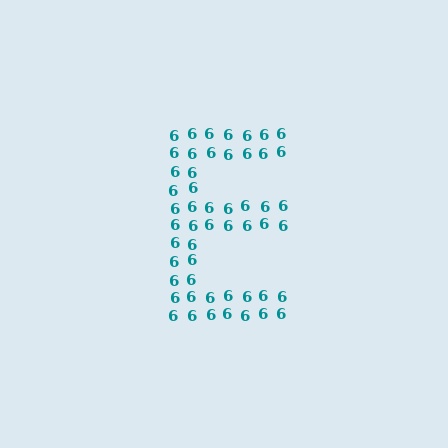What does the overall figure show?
The overall figure shows the letter E.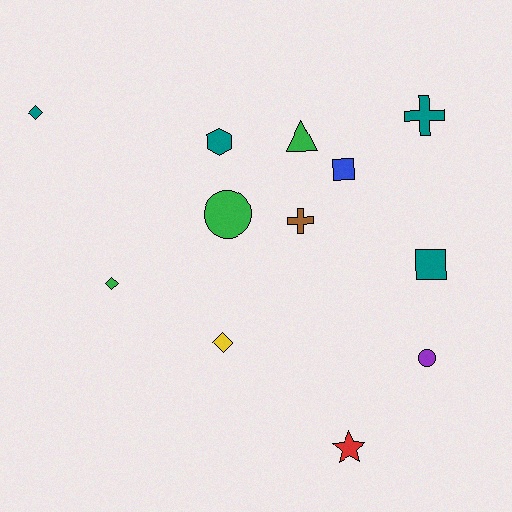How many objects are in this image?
There are 12 objects.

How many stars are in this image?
There is 1 star.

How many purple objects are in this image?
There is 1 purple object.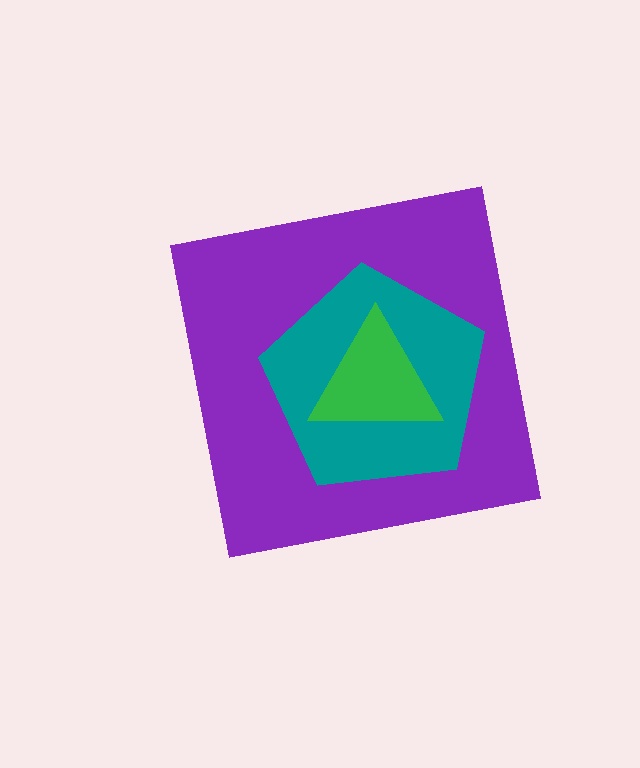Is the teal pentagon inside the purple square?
Yes.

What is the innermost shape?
The green triangle.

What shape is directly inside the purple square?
The teal pentagon.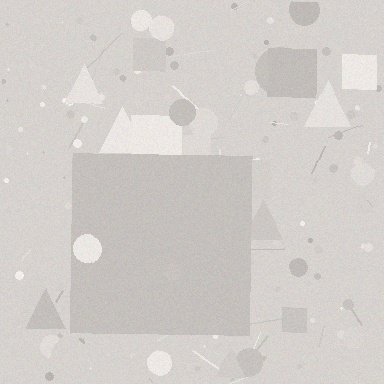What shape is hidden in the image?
A square is hidden in the image.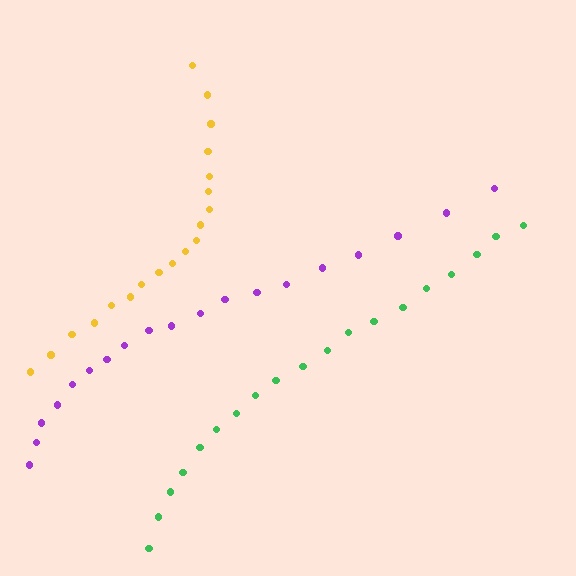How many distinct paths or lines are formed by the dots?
There are 3 distinct paths.